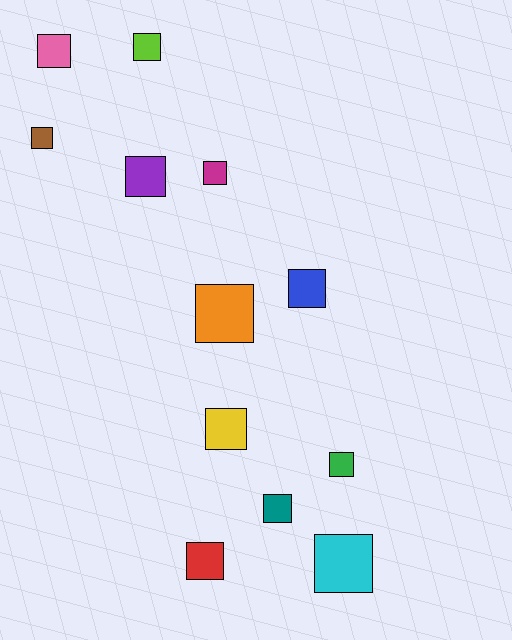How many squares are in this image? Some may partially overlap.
There are 12 squares.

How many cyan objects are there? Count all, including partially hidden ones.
There is 1 cyan object.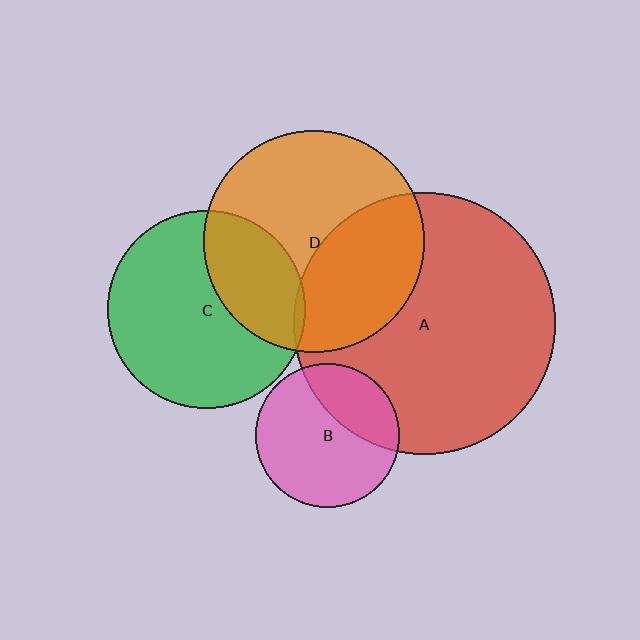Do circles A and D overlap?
Yes.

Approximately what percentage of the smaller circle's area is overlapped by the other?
Approximately 35%.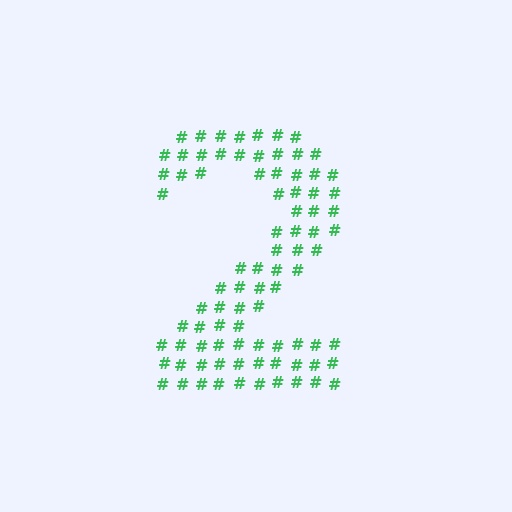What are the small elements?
The small elements are hash symbols.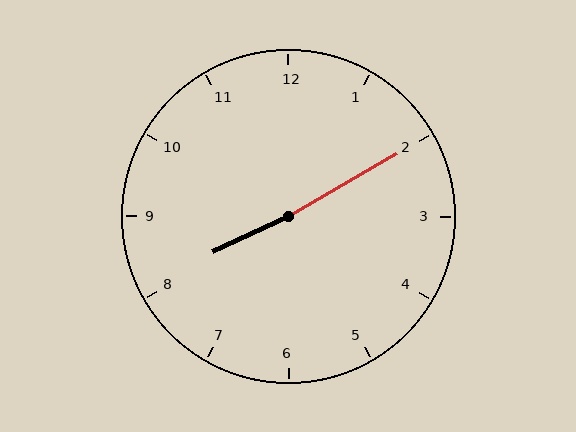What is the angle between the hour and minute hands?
Approximately 175 degrees.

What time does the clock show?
8:10.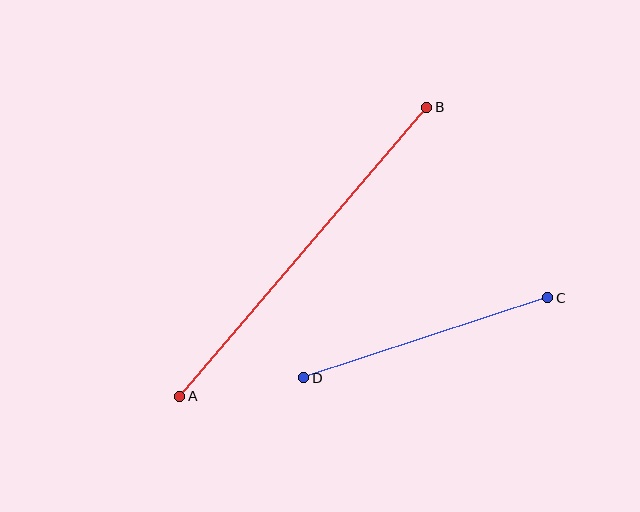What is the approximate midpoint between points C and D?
The midpoint is at approximately (426, 338) pixels.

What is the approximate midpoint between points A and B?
The midpoint is at approximately (303, 252) pixels.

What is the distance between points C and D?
The distance is approximately 257 pixels.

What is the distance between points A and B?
The distance is approximately 380 pixels.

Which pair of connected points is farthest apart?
Points A and B are farthest apart.